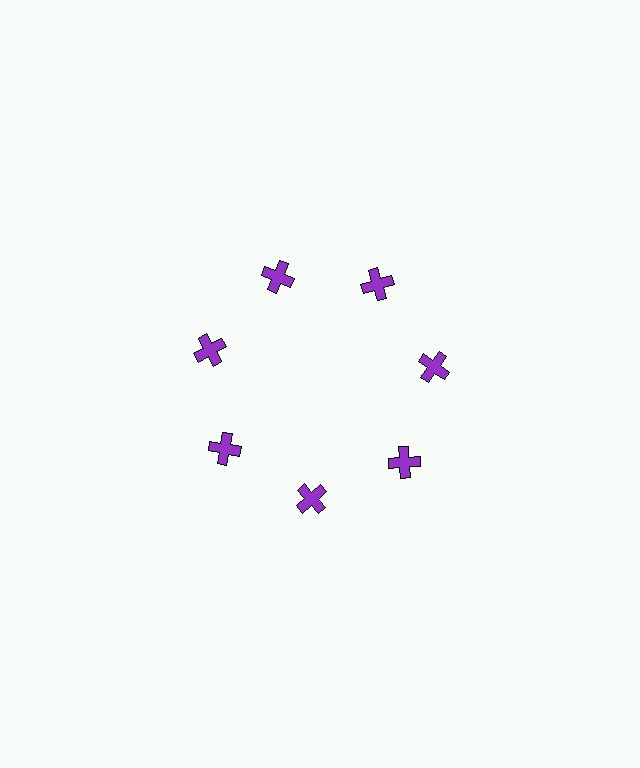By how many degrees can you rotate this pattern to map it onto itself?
The pattern maps onto itself every 51 degrees of rotation.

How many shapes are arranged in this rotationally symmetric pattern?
There are 7 shapes, arranged in 7 groups of 1.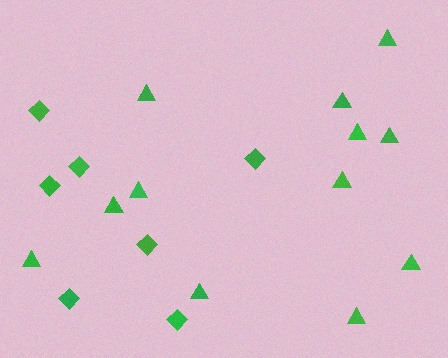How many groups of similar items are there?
There are 2 groups: one group of triangles (12) and one group of diamonds (7).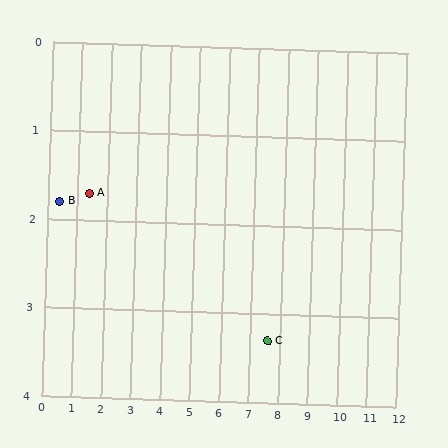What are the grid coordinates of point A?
Point A is at approximately (1.4, 1.7).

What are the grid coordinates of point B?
Point B is at approximately (0.4, 1.8).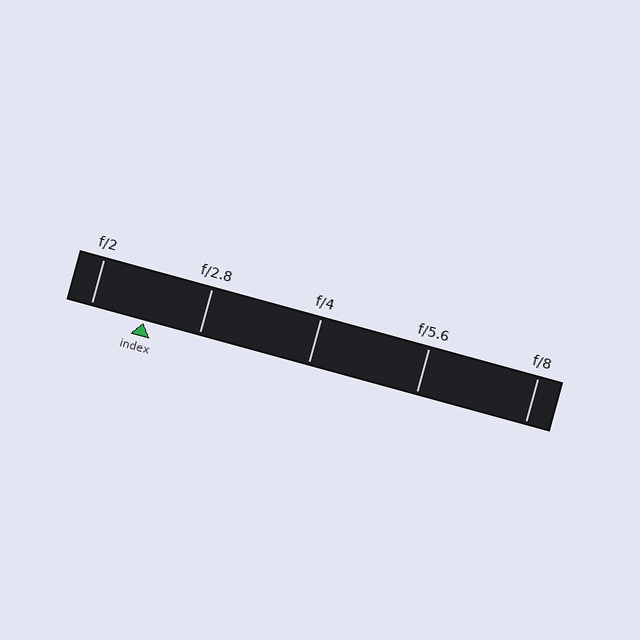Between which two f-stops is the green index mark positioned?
The index mark is between f/2 and f/2.8.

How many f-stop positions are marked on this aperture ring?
There are 5 f-stop positions marked.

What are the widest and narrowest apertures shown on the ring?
The widest aperture shown is f/2 and the narrowest is f/8.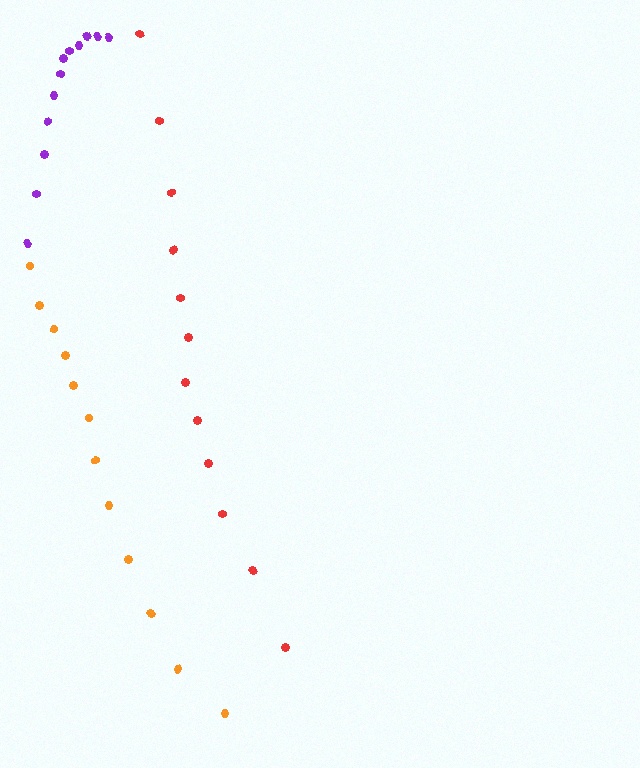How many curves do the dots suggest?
There are 3 distinct paths.